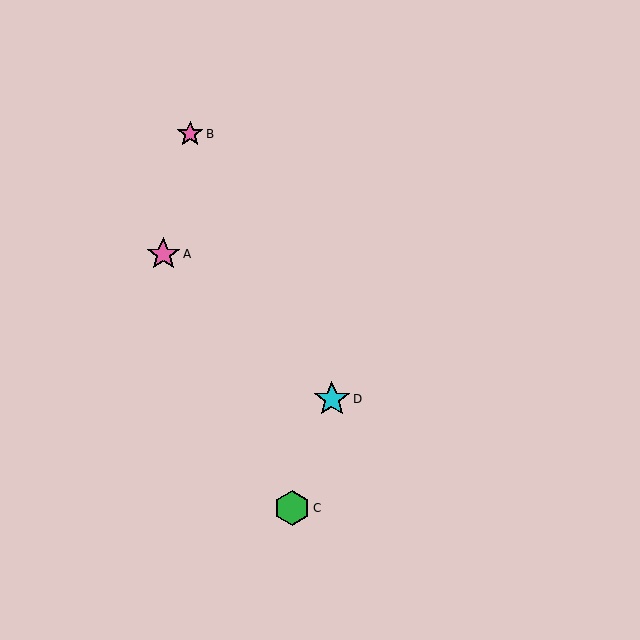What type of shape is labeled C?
Shape C is a green hexagon.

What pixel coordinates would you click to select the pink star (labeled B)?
Click at (190, 134) to select the pink star B.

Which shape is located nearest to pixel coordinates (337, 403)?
The cyan star (labeled D) at (332, 399) is nearest to that location.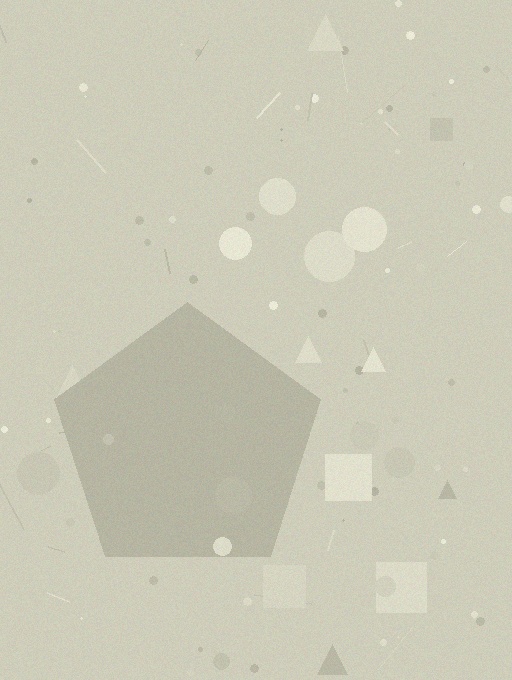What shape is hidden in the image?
A pentagon is hidden in the image.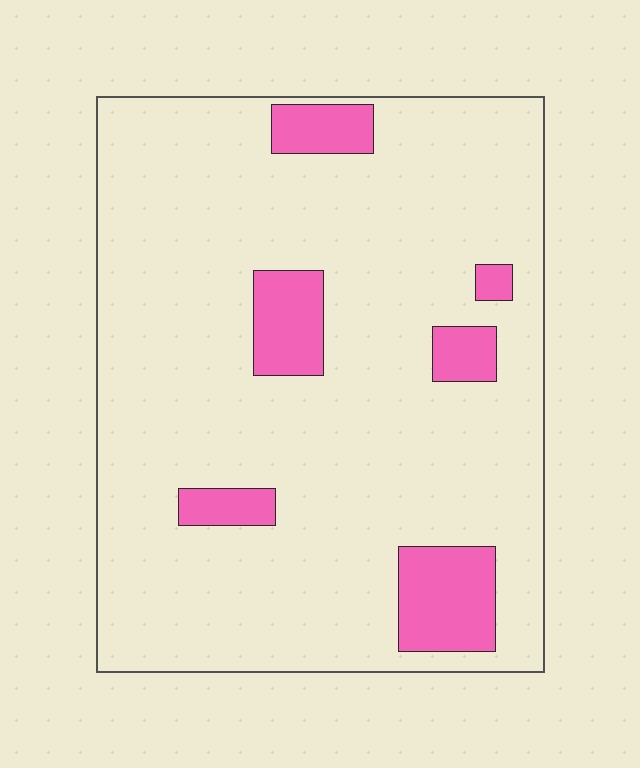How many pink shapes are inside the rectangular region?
6.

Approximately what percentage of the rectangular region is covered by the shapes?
Approximately 10%.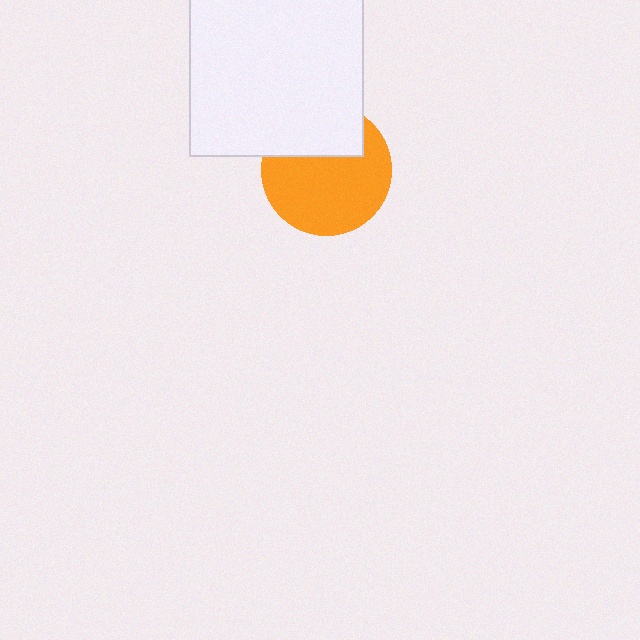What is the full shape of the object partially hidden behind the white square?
The partially hidden object is an orange circle.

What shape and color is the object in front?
The object in front is a white square.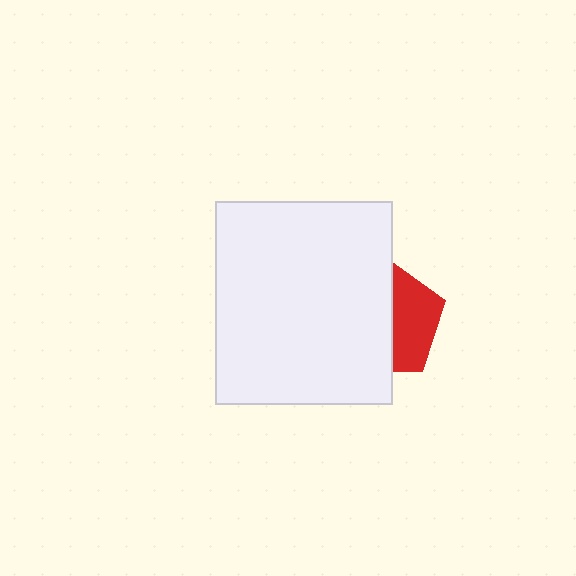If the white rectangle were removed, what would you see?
You would see the complete red pentagon.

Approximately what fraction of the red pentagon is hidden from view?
Roughly 60% of the red pentagon is hidden behind the white rectangle.